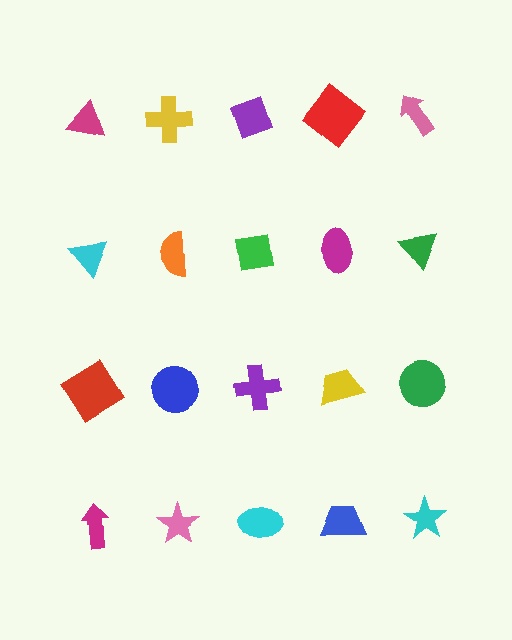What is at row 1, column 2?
A yellow cross.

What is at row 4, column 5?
A cyan star.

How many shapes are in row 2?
5 shapes.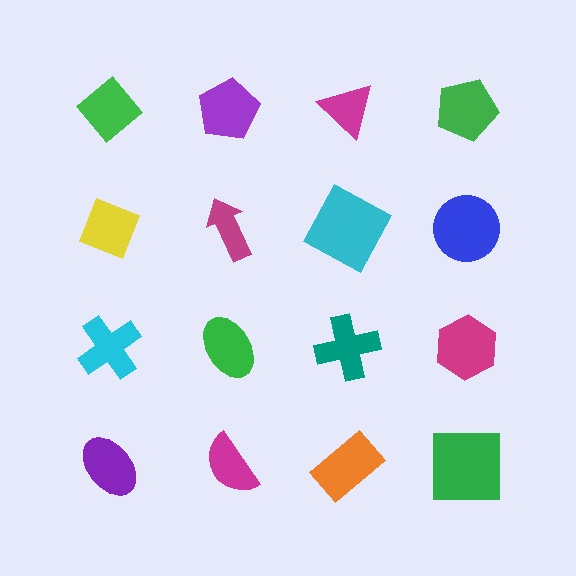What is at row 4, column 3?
An orange rectangle.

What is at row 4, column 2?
A magenta semicircle.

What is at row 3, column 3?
A teal cross.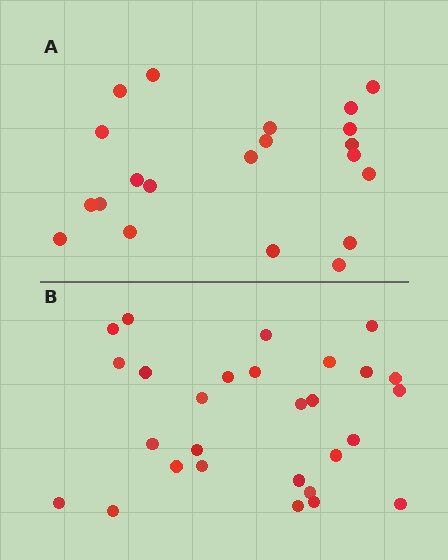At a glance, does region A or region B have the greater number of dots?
Region B (the bottom region) has more dots.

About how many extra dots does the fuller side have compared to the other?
Region B has roughly 8 or so more dots than region A.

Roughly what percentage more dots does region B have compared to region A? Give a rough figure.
About 35% more.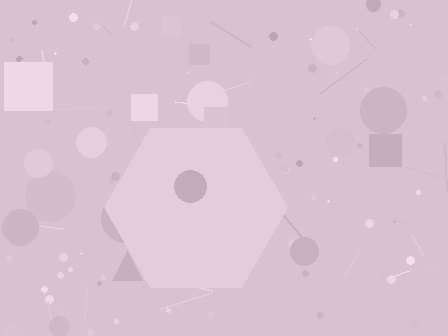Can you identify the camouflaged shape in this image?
The camouflaged shape is a hexagon.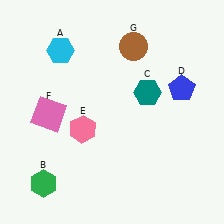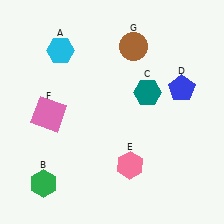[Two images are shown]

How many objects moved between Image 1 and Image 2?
1 object moved between the two images.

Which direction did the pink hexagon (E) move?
The pink hexagon (E) moved right.